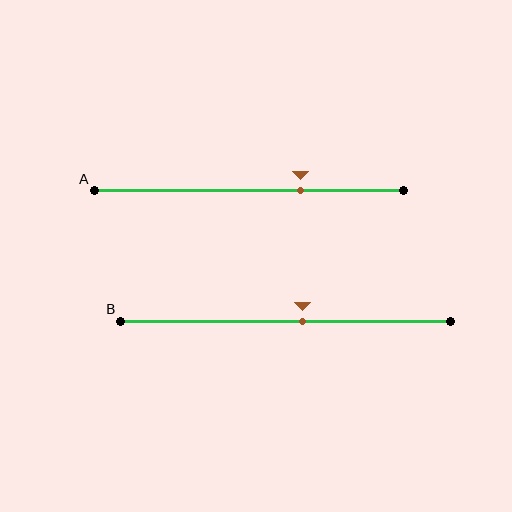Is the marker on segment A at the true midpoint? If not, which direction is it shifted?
No, the marker on segment A is shifted to the right by about 17% of the segment length.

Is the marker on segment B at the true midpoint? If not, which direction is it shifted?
No, the marker on segment B is shifted to the right by about 5% of the segment length.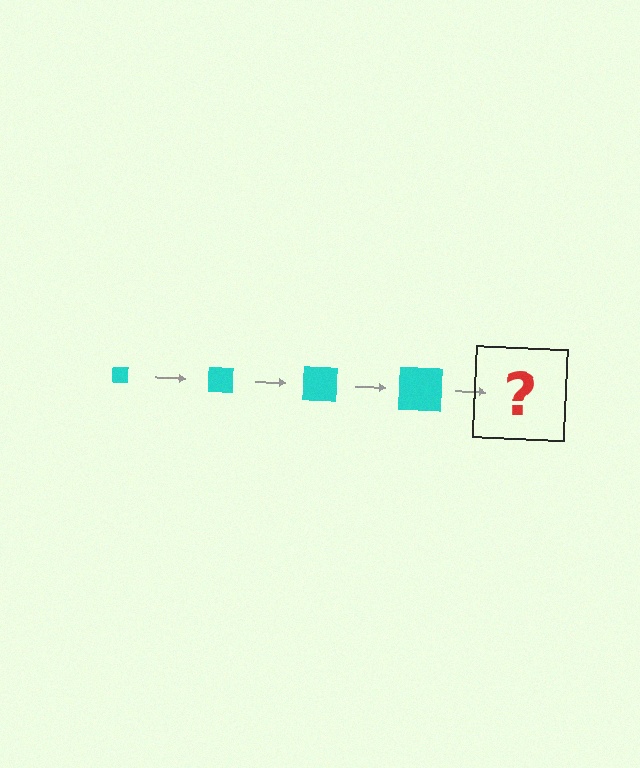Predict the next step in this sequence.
The next step is a cyan square, larger than the previous one.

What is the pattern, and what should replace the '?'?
The pattern is that the square gets progressively larger each step. The '?' should be a cyan square, larger than the previous one.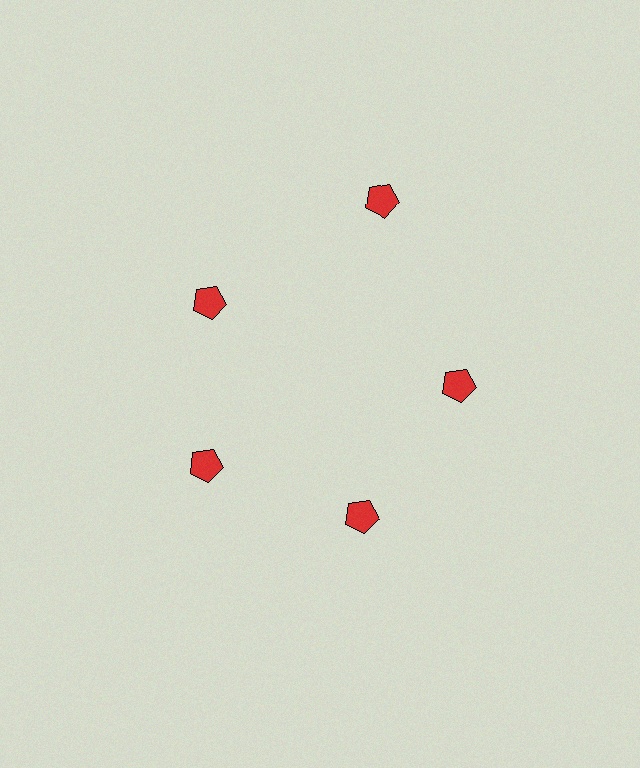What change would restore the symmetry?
The symmetry would be restored by moving it inward, back onto the ring so that all 5 pentagons sit at equal angles and equal distance from the center.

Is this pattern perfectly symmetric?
No. The 5 red pentagons are arranged in a ring, but one element near the 1 o'clock position is pushed outward from the center, breaking the 5-fold rotational symmetry.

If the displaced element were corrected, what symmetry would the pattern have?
It would have 5-fold rotational symmetry — the pattern would map onto itself every 72 degrees.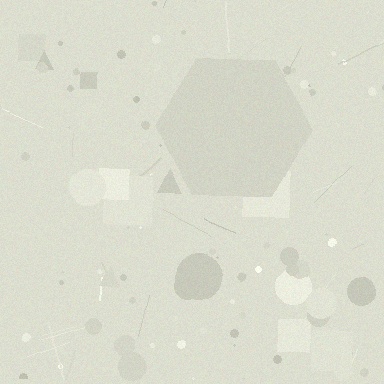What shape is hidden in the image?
A hexagon is hidden in the image.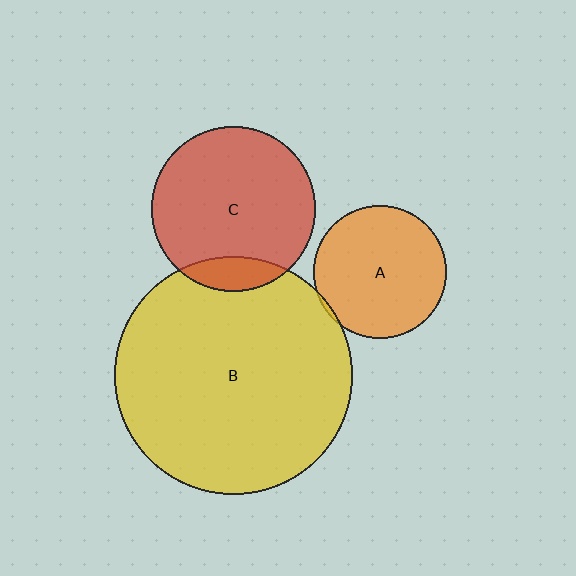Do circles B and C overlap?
Yes.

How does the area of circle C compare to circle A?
Approximately 1.5 times.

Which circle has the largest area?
Circle B (yellow).